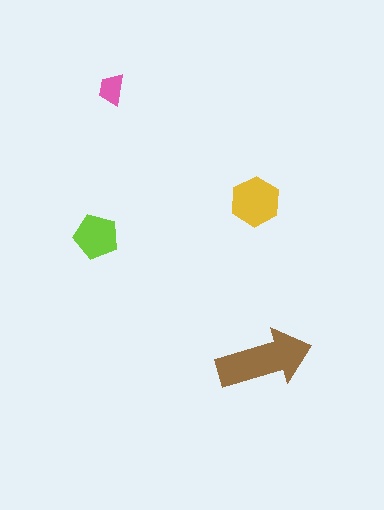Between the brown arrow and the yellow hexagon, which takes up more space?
The brown arrow.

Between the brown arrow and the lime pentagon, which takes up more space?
The brown arrow.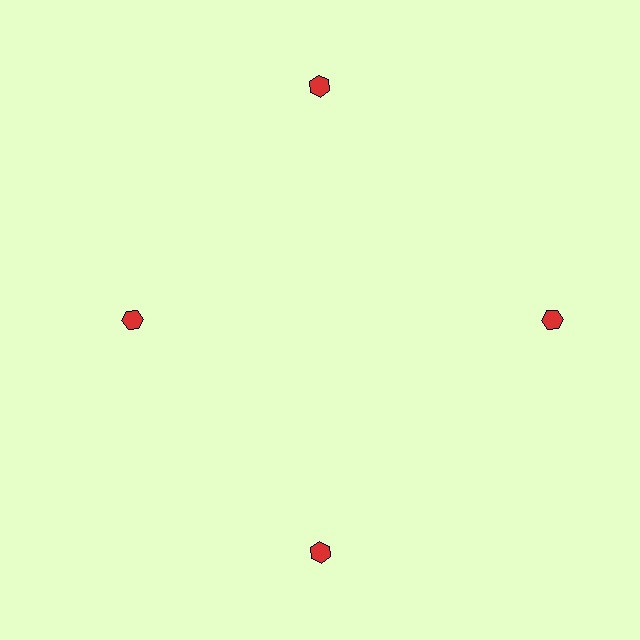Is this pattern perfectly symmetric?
No. The 4 red hexagons are arranged in a ring, but one element near the 9 o'clock position is pulled inward toward the center, breaking the 4-fold rotational symmetry.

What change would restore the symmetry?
The symmetry would be restored by moving it outward, back onto the ring so that all 4 hexagons sit at equal angles and equal distance from the center.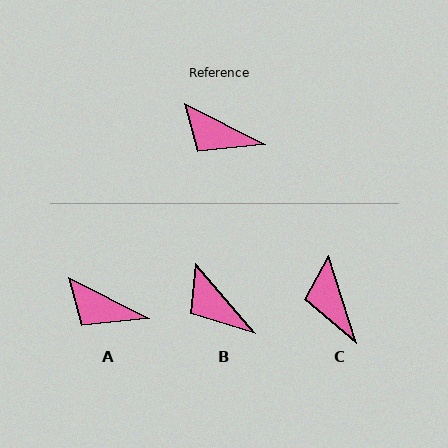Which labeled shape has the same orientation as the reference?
A.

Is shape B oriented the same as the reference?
No, it is off by about 22 degrees.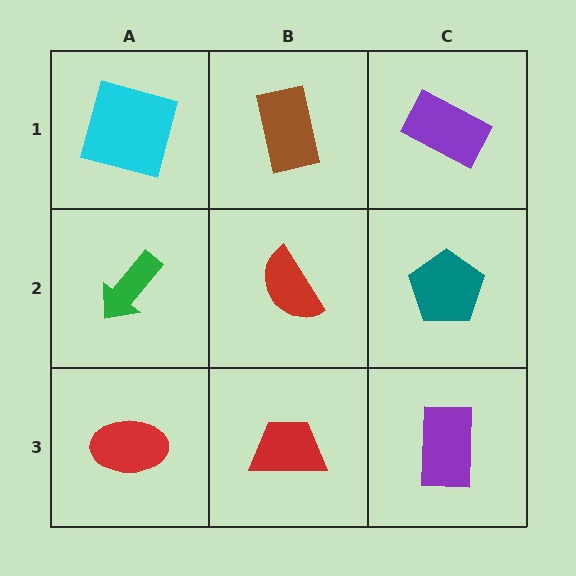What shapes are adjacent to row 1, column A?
A green arrow (row 2, column A), a brown rectangle (row 1, column B).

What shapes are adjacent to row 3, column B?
A red semicircle (row 2, column B), a red ellipse (row 3, column A), a purple rectangle (row 3, column C).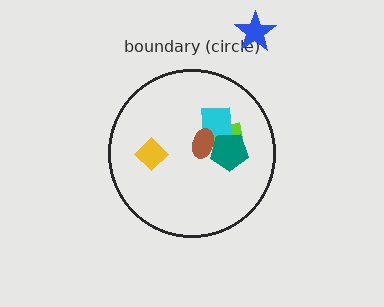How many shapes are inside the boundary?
5 inside, 1 outside.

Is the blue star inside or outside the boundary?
Outside.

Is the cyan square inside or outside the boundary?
Inside.